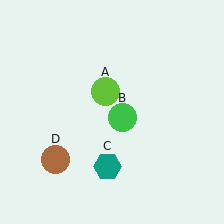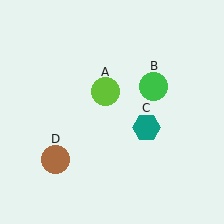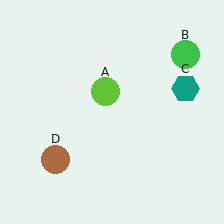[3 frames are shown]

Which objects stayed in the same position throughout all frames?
Lime circle (object A) and brown circle (object D) remained stationary.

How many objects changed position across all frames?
2 objects changed position: green circle (object B), teal hexagon (object C).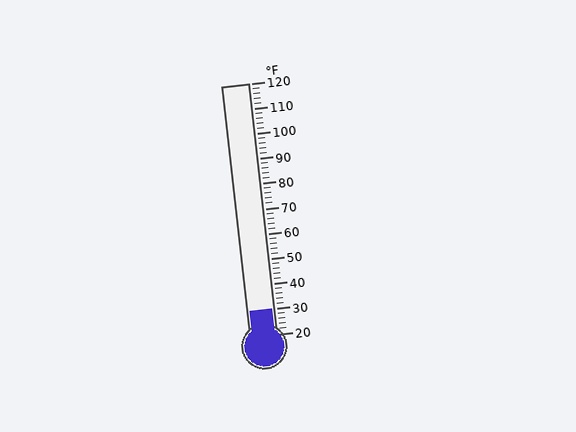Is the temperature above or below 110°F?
The temperature is below 110°F.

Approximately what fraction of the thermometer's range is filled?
The thermometer is filled to approximately 10% of its range.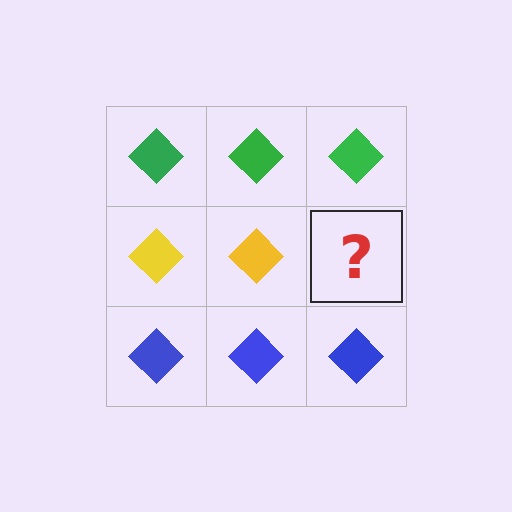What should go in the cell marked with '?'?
The missing cell should contain a yellow diamond.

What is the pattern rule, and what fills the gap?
The rule is that each row has a consistent color. The gap should be filled with a yellow diamond.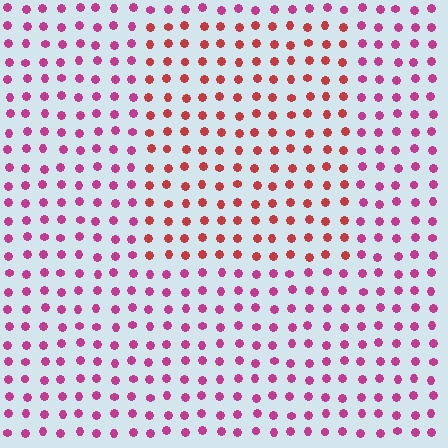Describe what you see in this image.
The image is filled with small magenta elements in a uniform arrangement. A rectangle-shaped region is visible where the elements are tinted to a slightly different hue, forming a subtle color boundary.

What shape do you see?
I see a rectangle.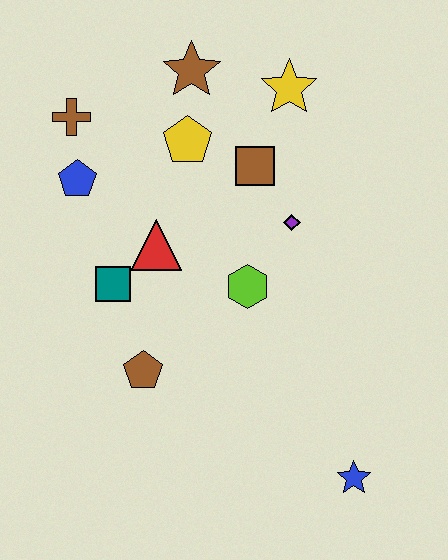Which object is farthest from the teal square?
The blue star is farthest from the teal square.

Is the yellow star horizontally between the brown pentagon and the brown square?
No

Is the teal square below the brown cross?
Yes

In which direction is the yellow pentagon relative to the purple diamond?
The yellow pentagon is to the left of the purple diamond.